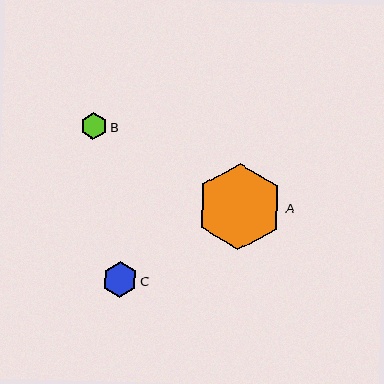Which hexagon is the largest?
Hexagon A is the largest with a size of approximately 87 pixels.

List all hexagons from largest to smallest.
From largest to smallest: A, C, B.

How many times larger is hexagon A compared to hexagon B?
Hexagon A is approximately 3.2 times the size of hexagon B.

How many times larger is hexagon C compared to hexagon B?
Hexagon C is approximately 1.3 times the size of hexagon B.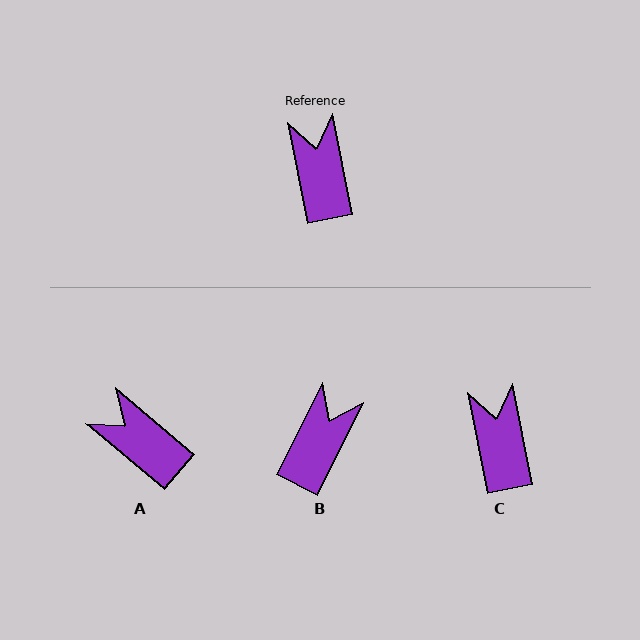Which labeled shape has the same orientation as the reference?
C.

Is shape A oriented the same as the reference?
No, it is off by about 39 degrees.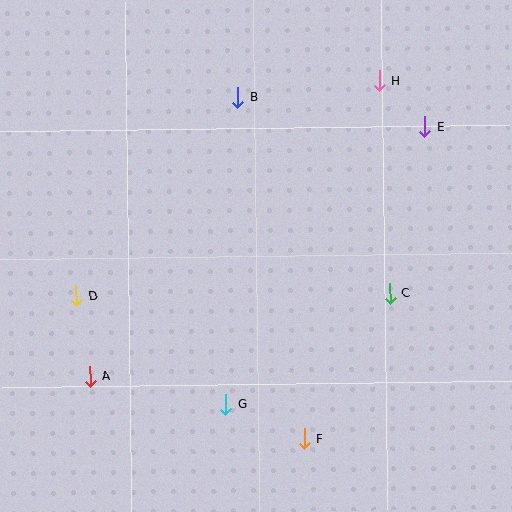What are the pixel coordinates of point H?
Point H is at (379, 81).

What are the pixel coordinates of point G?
Point G is at (226, 404).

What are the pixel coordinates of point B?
Point B is at (238, 97).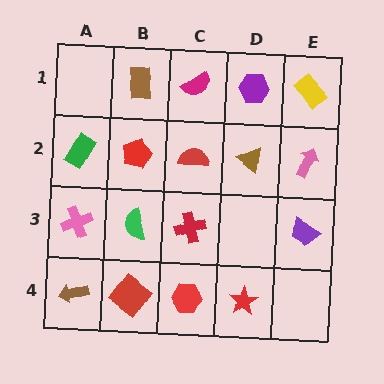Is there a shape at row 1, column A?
No, that cell is empty.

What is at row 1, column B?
A brown rectangle.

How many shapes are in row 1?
4 shapes.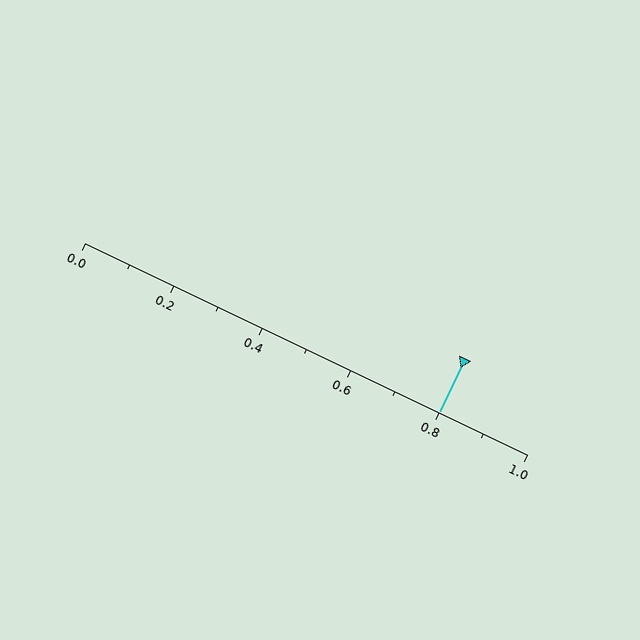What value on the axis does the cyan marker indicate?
The marker indicates approximately 0.8.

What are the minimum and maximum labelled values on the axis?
The axis runs from 0.0 to 1.0.